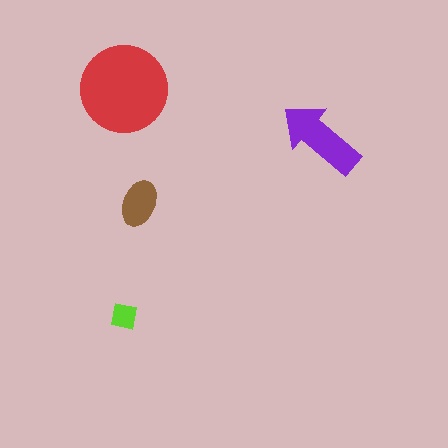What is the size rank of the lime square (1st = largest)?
4th.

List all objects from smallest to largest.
The lime square, the brown ellipse, the purple arrow, the red circle.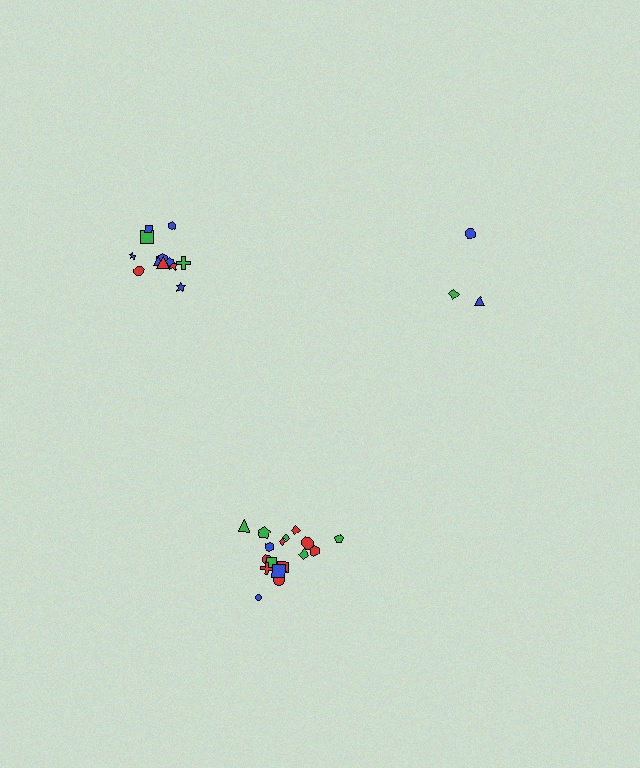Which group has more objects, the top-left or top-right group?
The top-left group.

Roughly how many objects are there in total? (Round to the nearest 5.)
Roughly 35 objects in total.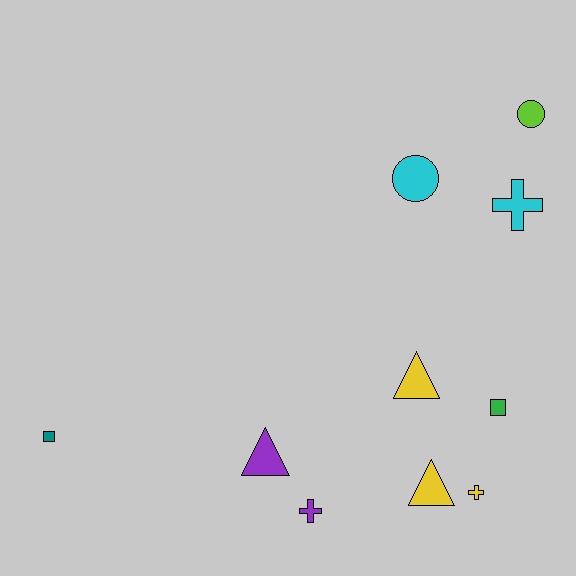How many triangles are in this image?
There are 3 triangles.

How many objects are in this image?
There are 10 objects.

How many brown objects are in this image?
There are no brown objects.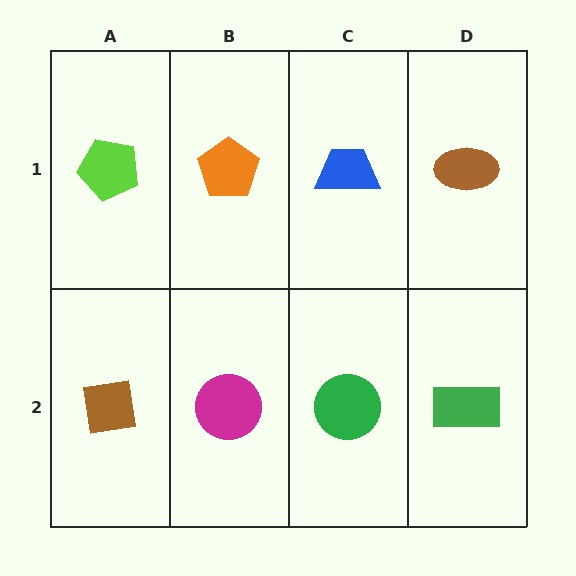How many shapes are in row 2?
4 shapes.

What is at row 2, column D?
A green rectangle.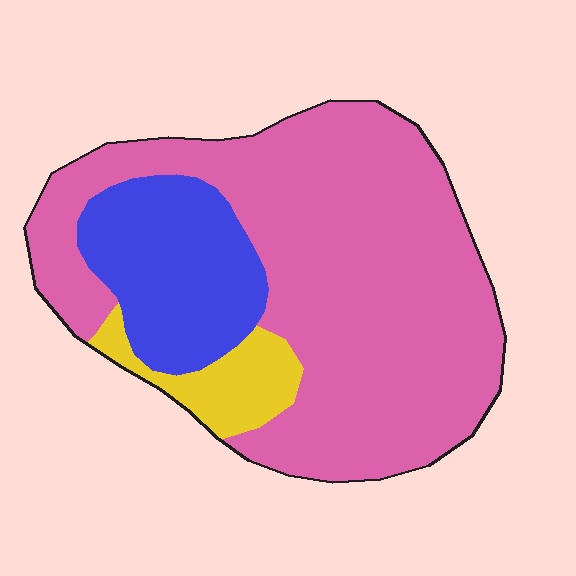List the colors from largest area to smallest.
From largest to smallest: pink, blue, yellow.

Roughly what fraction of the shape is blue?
Blue takes up about one fifth (1/5) of the shape.